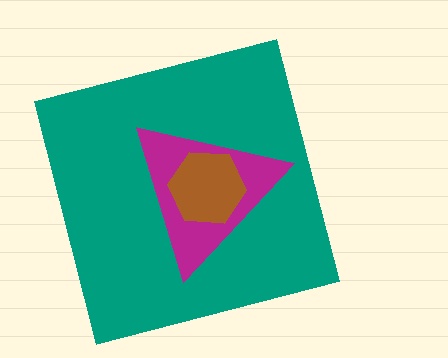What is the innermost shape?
The brown hexagon.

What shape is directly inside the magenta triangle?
The brown hexagon.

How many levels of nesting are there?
3.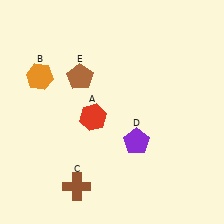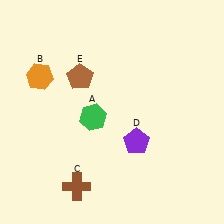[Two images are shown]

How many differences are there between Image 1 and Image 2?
There is 1 difference between the two images.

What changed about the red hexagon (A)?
In Image 1, A is red. In Image 2, it changed to green.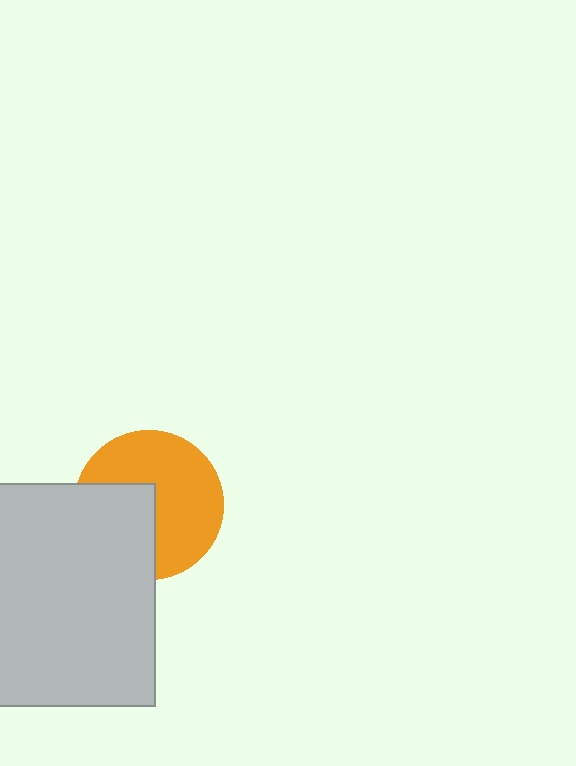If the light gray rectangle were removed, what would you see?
You would see the complete orange circle.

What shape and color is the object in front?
The object in front is a light gray rectangle.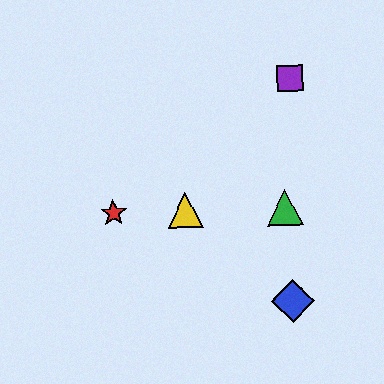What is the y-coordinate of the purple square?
The purple square is at y≈78.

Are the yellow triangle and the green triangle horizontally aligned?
Yes, both are at y≈211.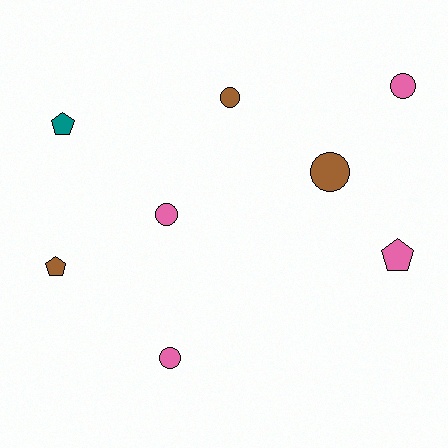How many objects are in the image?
There are 8 objects.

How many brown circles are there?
There are 2 brown circles.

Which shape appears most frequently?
Circle, with 5 objects.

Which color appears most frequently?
Pink, with 4 objects.